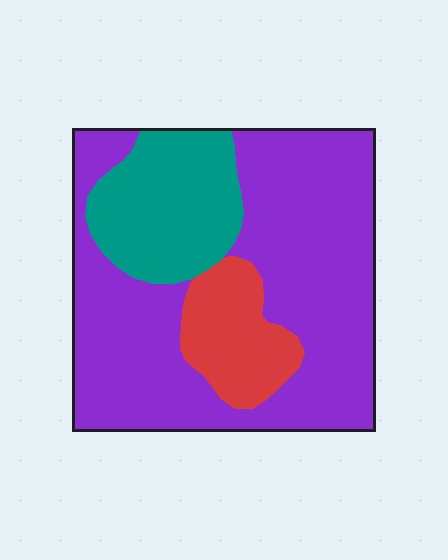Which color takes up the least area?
Red, at roughly 15%.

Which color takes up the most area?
Purple, at roughly 65%.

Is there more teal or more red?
Teal.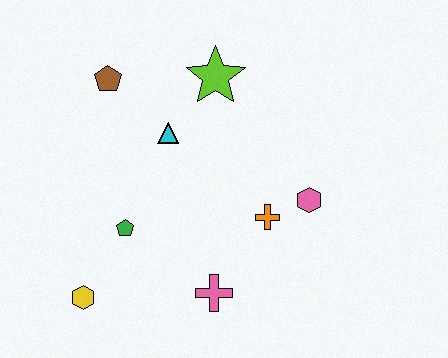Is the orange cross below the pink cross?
No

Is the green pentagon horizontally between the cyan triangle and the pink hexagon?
No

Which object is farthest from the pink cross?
The brown pentagon is farthest from the pink cross.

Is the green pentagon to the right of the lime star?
No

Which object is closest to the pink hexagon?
The orange cross is closest to the pink hexagon.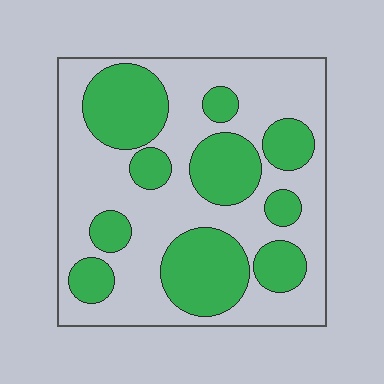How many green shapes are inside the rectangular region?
10.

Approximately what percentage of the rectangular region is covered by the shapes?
Approximately 40%.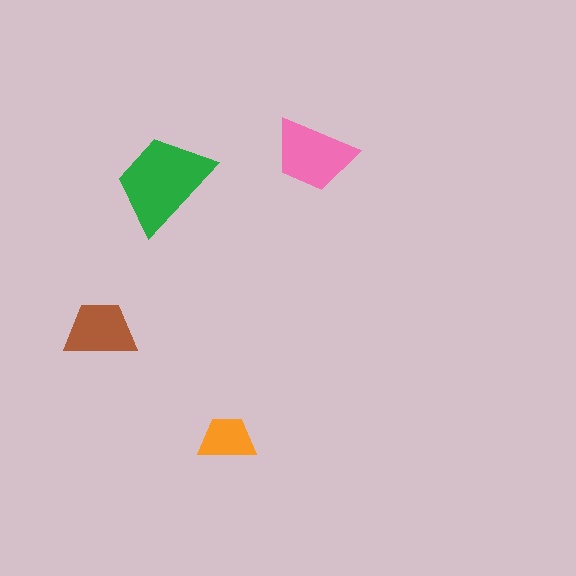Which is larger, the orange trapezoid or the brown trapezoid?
The brown one.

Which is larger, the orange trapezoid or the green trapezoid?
The green one.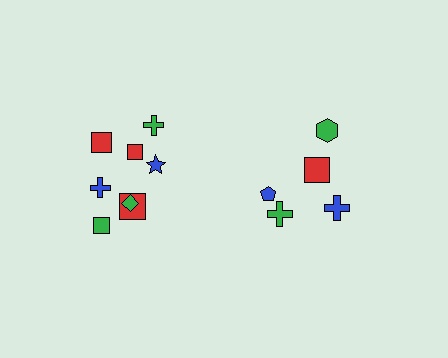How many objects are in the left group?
There are 8 objects.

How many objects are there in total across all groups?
There are 13 objects.